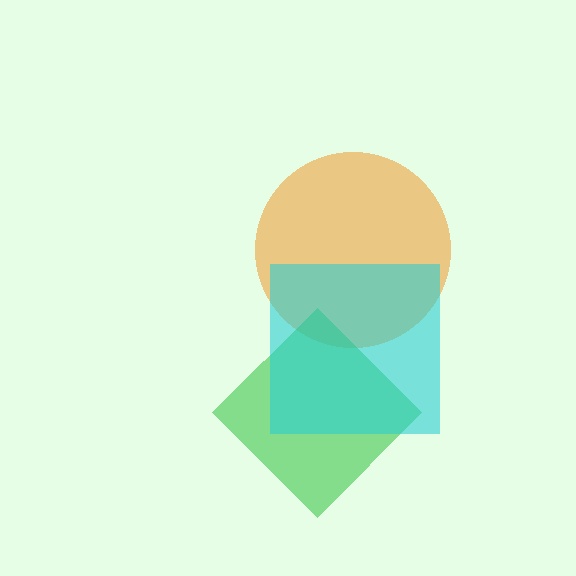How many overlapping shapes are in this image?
There are 3 overlapping shapes in the image.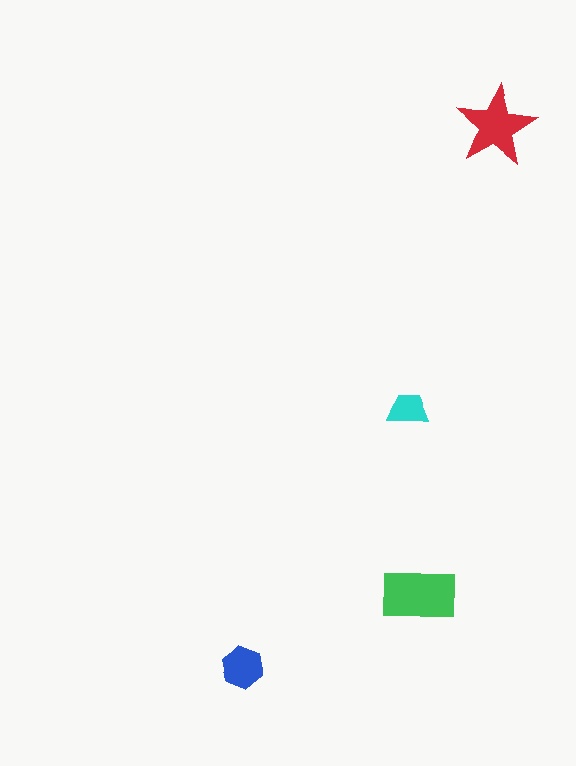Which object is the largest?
The green rectangle.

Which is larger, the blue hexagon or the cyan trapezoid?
The blue hexagon.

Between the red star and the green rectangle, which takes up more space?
The green rectangle.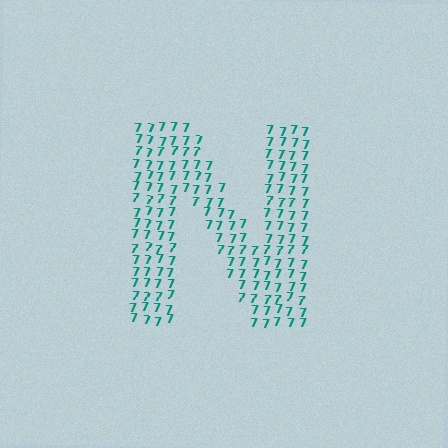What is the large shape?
The large shape is the letter N.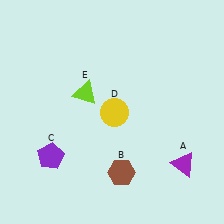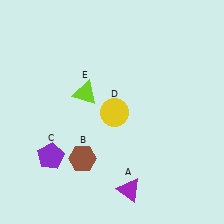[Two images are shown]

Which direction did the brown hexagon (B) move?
The brown hexagon (B) moved left.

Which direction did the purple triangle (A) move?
The purple triangle (A) moved left.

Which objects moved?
The objects that moved are: the purple triangle (A), the brown hexagon (B).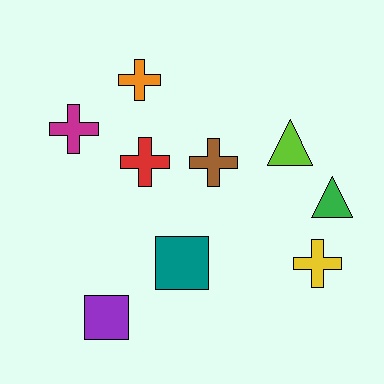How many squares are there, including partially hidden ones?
There are 2 squares.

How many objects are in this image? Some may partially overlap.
There are 9 objects.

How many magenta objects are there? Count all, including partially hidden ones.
There is 1 magenta object.